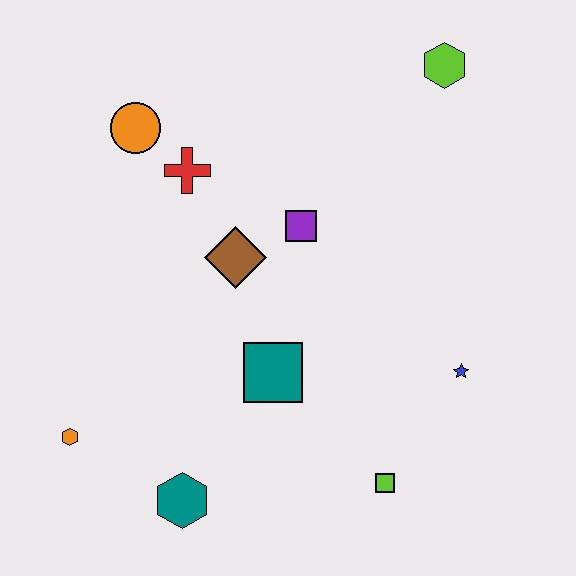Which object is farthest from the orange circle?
The lime square is farthest from the orange circle.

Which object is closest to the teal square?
The brown diamond is closest to the teal square.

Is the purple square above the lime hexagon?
No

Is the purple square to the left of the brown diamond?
No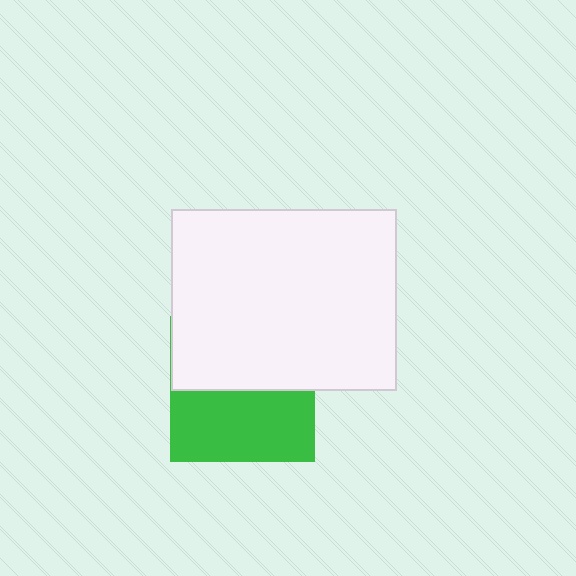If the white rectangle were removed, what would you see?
You would see the complete green square.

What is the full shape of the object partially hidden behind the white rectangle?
The partially hidden object is a green square.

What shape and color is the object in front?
The object in front is a white rectangle.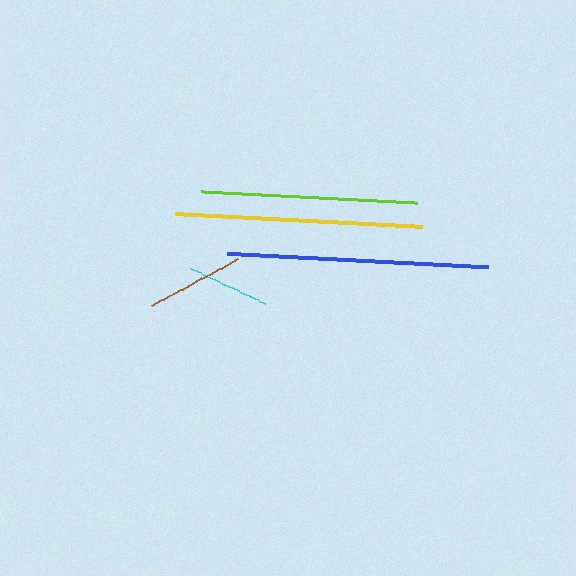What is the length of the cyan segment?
The cyan segment is approximately 82 pixels long.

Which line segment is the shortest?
The cyan line is the shortest at approximately 82 pixels.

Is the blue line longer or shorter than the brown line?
The blue line is longer than the brown line.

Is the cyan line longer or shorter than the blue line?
The blue line is longer than the cyan line.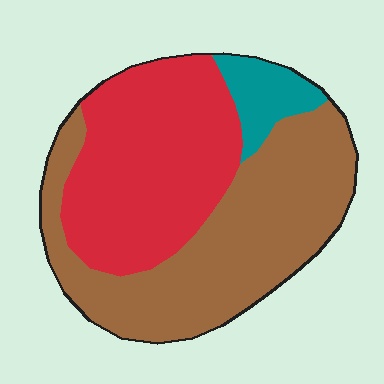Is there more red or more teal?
Red.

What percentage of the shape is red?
Red covers around 40% of the shape.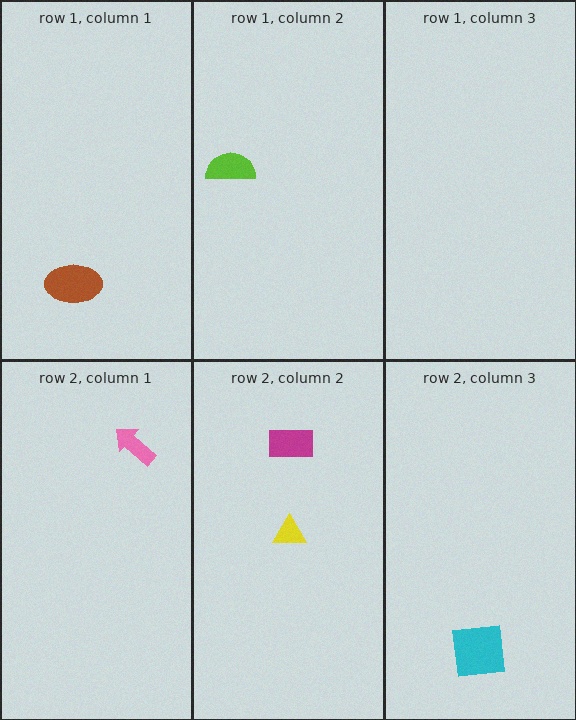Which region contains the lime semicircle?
The row 1, column 2 region.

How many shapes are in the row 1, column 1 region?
1.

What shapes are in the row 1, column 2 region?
The lime semicircle.